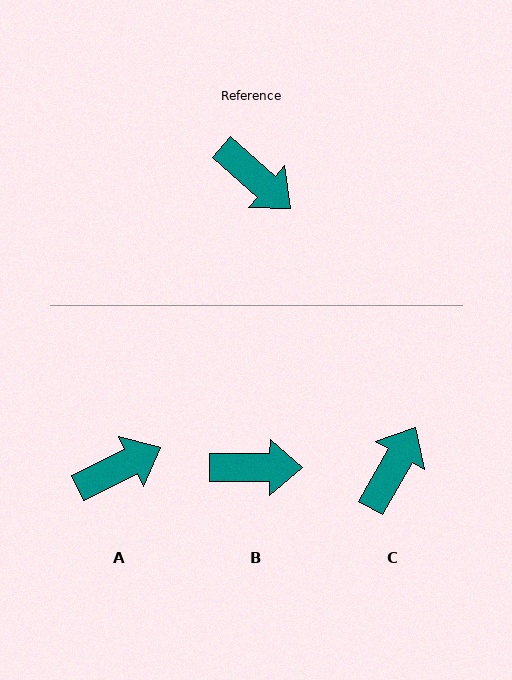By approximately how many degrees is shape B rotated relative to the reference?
Approximately 41 degrees counter-clockwise.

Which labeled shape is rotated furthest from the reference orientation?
C, about 102 degrees away.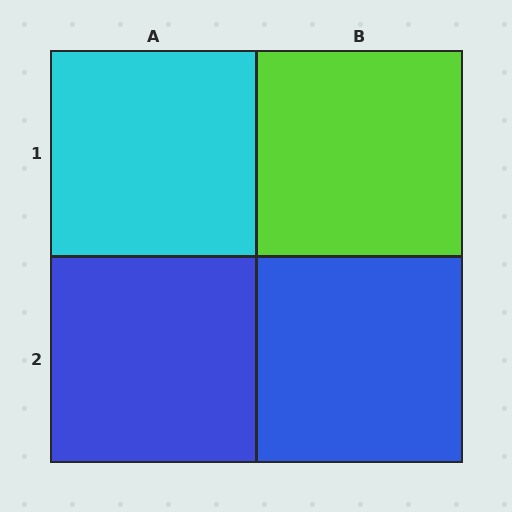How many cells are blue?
2 cells are blue.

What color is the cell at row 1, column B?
Lime.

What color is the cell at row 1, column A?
Cyan.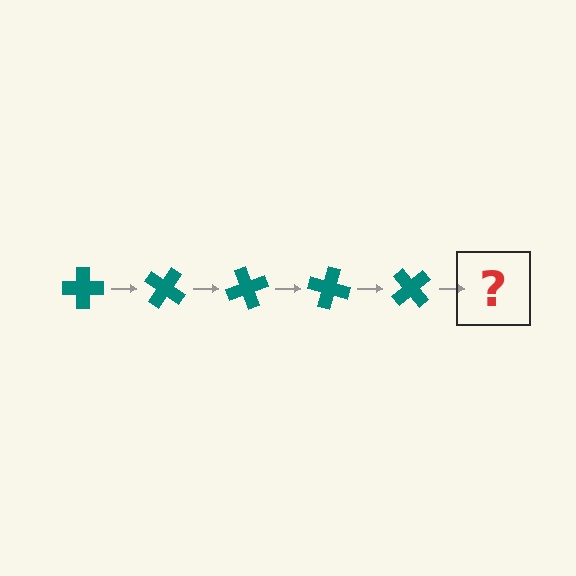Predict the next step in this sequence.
The next step is a teal cross rotated 175 degrees.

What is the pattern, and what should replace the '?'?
The pattern is that the cross rotates 35 degrees each step. The '?' should be a teal cross rotated 175 degrees.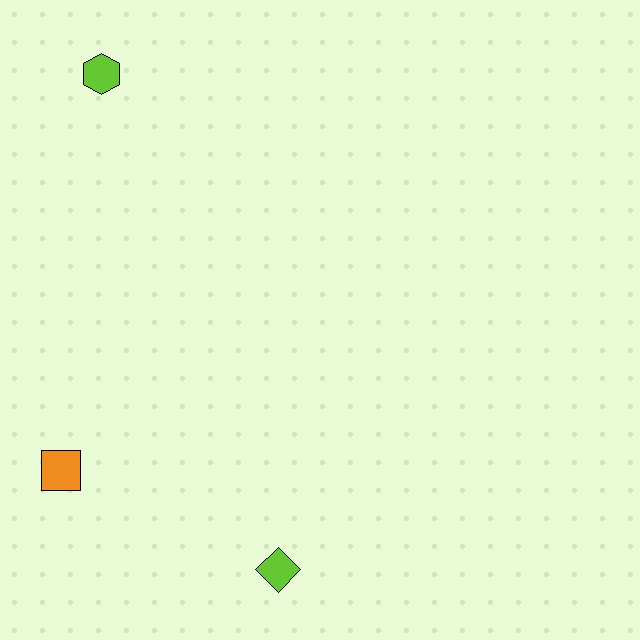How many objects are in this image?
There are 3 objects.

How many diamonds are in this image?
There is 1 diamond.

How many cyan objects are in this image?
There are no cyan objects.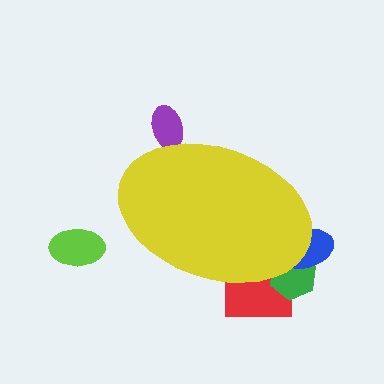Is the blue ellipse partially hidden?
Yes, the blue ellipse is partially hidden behind the yellow ellipse.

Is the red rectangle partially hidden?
Yes, the red rectangle is partially hidden behind the yellow ellipse.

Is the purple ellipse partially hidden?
Yes, the purple ellipse is partially hidden behind the yellow ellipse.